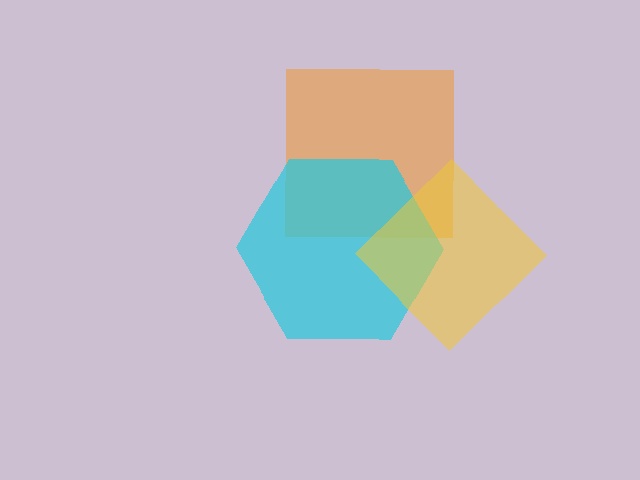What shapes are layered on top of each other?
The layered shapes are: an orange square, a cyan hexagon, a yellow diamond.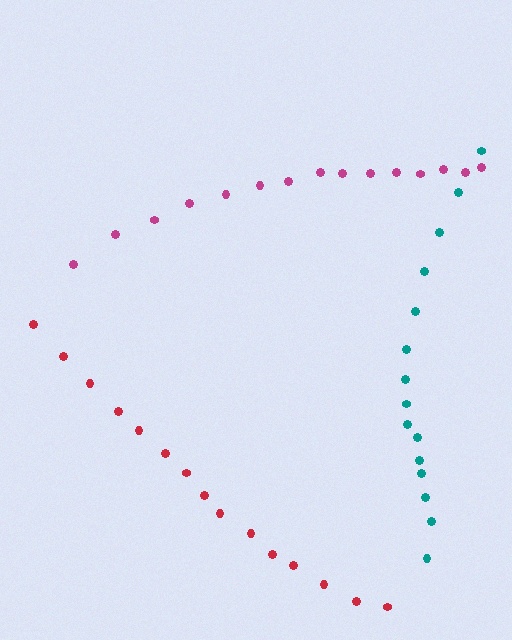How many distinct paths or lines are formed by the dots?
There are 3 distinct paths.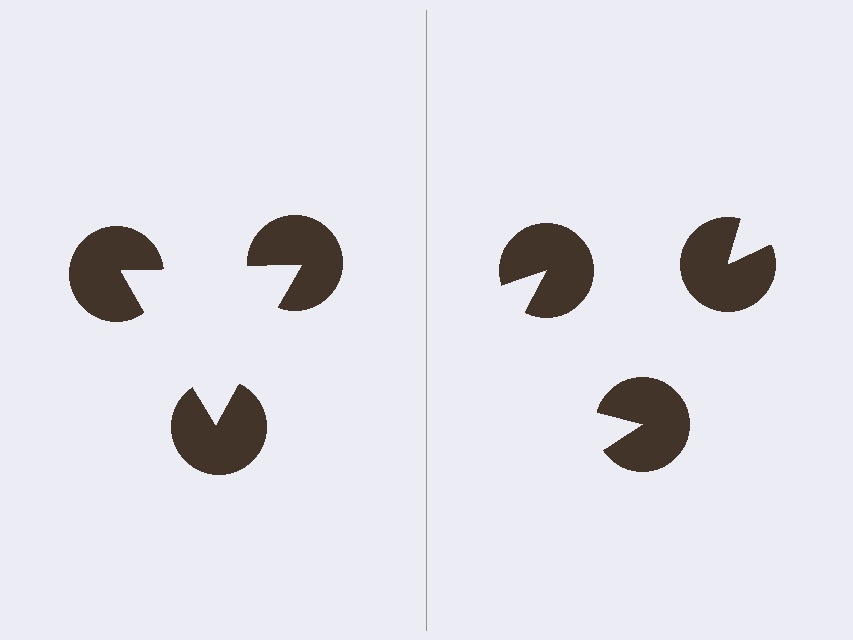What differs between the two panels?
The pac-man discs are positioned identically on both sides; only the wedge orientations differ. On the left they align to a triangle; on the right they are misaligned.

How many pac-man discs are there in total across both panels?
6 — 3 on each side.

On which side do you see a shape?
An illusory triangle appears on the left side. On the right side the wedge cuts are rotated, so no coherent shape forms.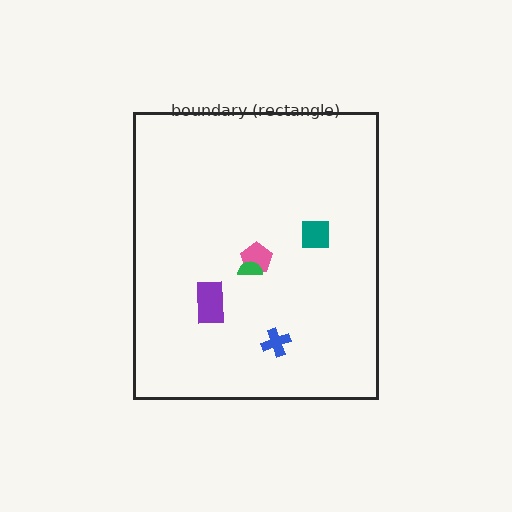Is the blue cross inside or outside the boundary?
Inside.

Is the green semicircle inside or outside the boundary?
Inside.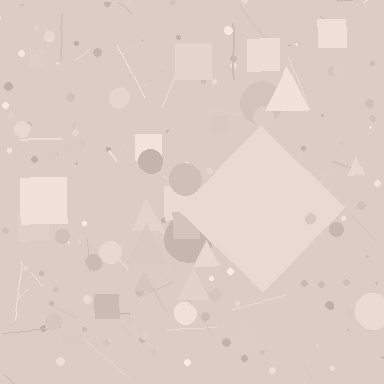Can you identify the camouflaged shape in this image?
The camouflaged shape is a diamond.